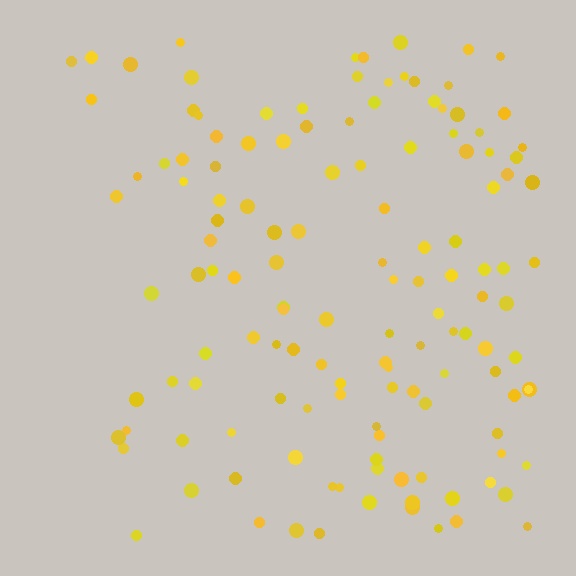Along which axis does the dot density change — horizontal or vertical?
Horizontal.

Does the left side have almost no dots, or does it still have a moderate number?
Still a moderate number, just noticeably fewer than the right.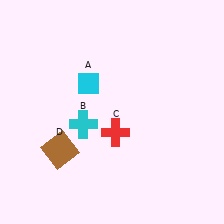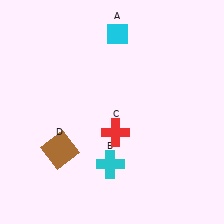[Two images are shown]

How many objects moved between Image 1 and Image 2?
2 objects moved between the two images.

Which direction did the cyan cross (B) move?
The cyan cross (B) moved down.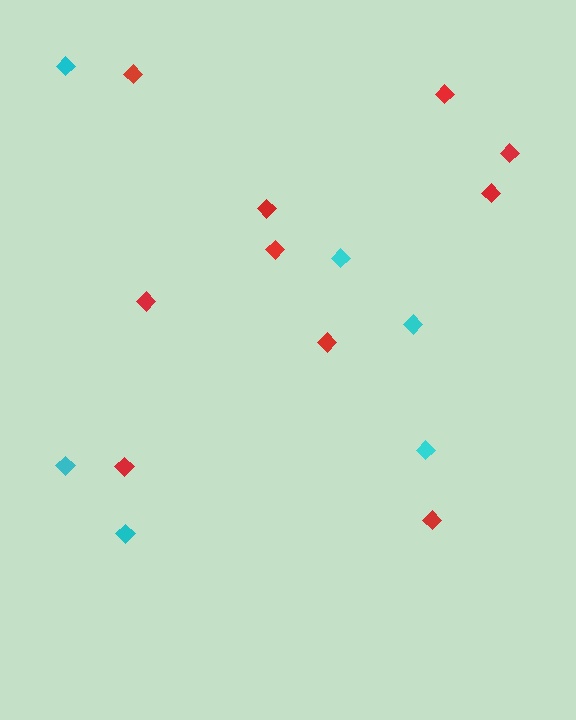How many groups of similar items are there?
There are 2 groups: one group of cyan diamonds (6) and one group of red diamonds (10).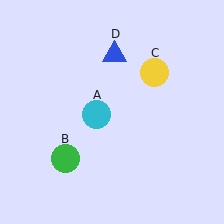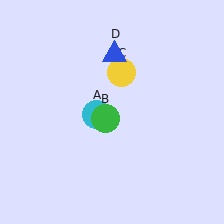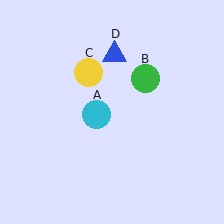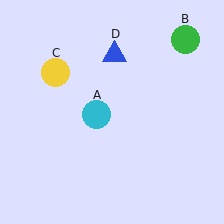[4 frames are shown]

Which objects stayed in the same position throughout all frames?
Cyan circle (object A) and blue triangle (object D) remained stationary.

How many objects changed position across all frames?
2 objects changed position: green circle (object B), yellow circle (object C).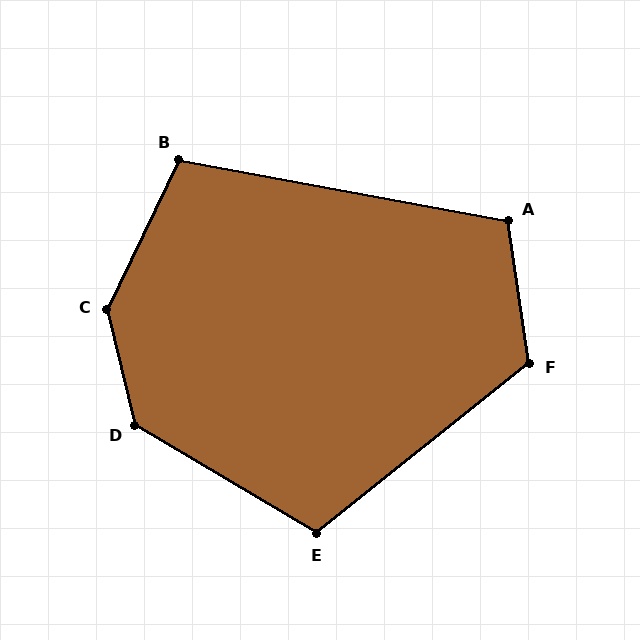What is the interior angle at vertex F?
Approximately 121 degrees (obtuse).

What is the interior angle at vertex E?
Approximately 111 degrees (obtuse).